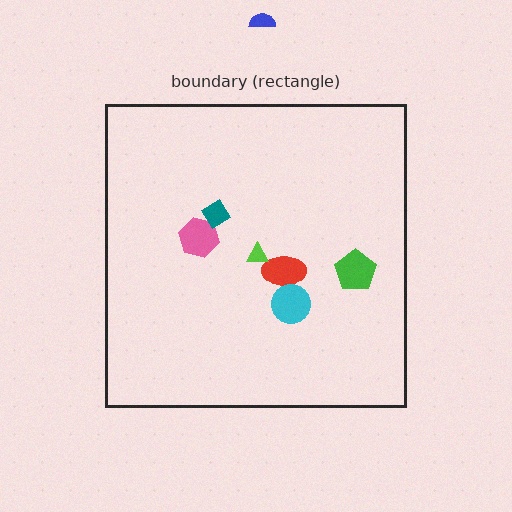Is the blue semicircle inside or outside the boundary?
Outside.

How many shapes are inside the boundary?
6 inside, 1 outside.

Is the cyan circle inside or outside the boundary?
Inside.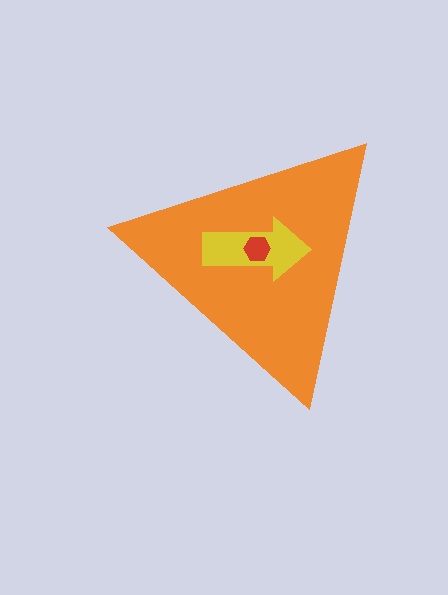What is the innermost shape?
The red hexagon.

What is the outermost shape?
The orange triangle.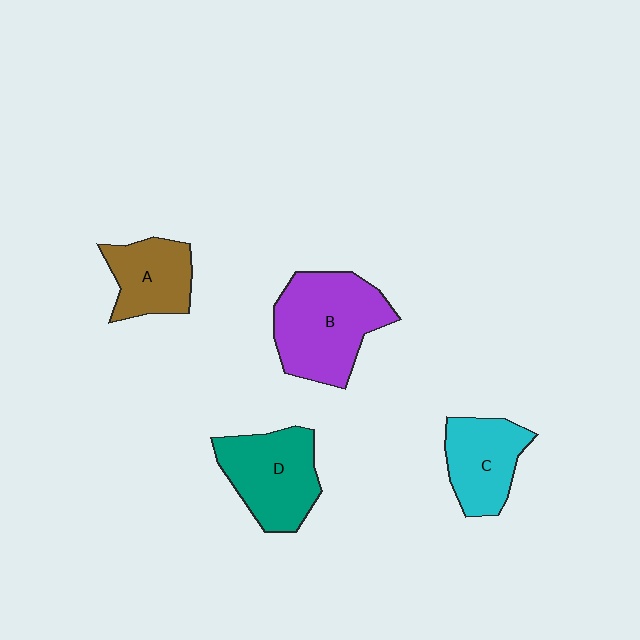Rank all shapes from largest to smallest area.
From largest to smallest: B (purple), D (teal), C (cyan), A (brown).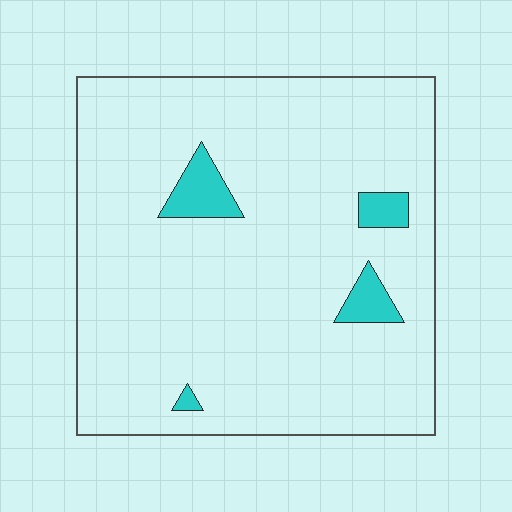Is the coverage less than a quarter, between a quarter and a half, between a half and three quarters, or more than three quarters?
Less than a quarter.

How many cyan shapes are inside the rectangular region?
4.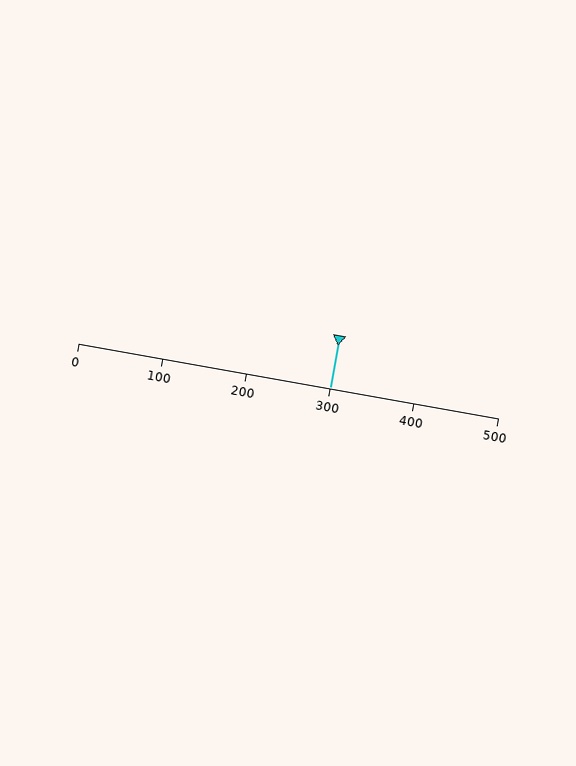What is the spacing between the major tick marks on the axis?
The major ticks are spaced 100 apart.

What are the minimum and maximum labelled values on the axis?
The axis runs from 0 to 500.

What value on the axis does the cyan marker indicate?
The marker indicates approximately 300.